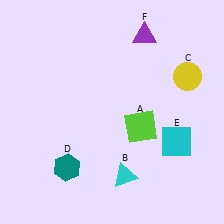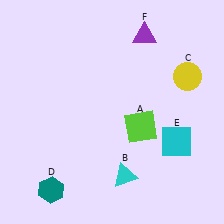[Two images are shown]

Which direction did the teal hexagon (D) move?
The teal hexagon (D) moved down.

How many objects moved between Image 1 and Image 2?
1 object moved between the two images.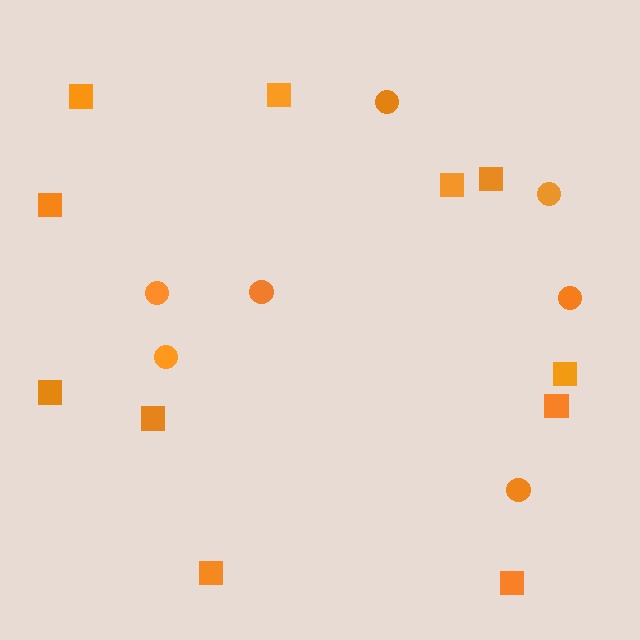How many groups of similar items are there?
There are 2 groups: one group of squares (11) and one group of circles (7).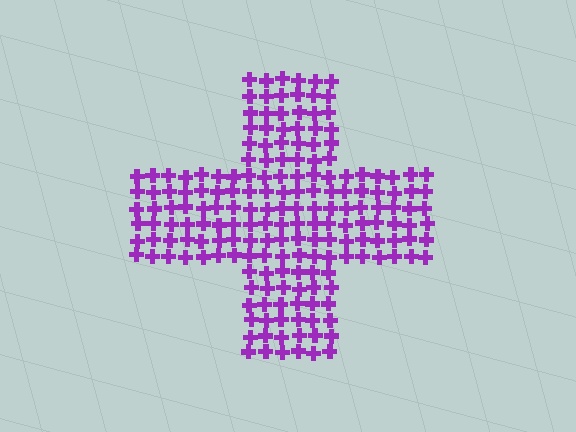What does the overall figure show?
The overall figure shows a cross.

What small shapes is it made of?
It is made of small crosses.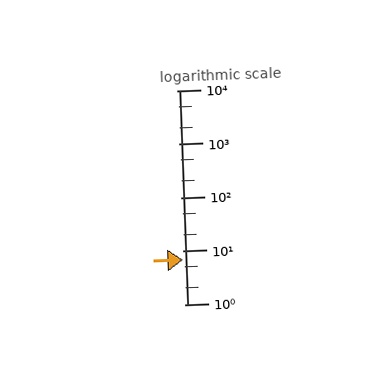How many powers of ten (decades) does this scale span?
The scale spans 4 decades, from 1 to 10000.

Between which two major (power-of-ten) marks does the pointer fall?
The pointer is between 1 and 10.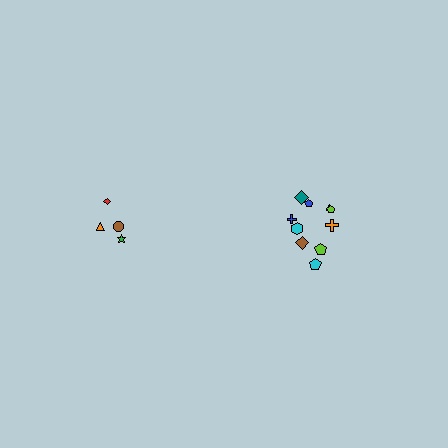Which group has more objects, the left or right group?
The right group.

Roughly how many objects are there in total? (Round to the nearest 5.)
Roughly 15 objects in total.